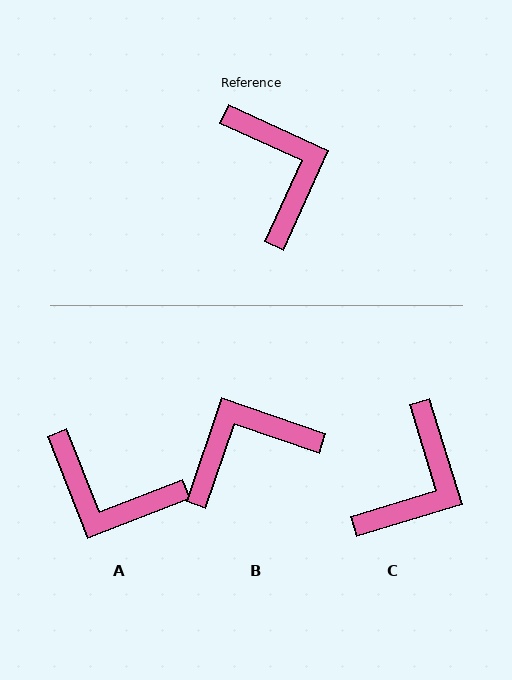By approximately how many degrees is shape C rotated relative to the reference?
Approximately 49 degrees clockwise.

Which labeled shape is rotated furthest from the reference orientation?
A, about 134 degrees away.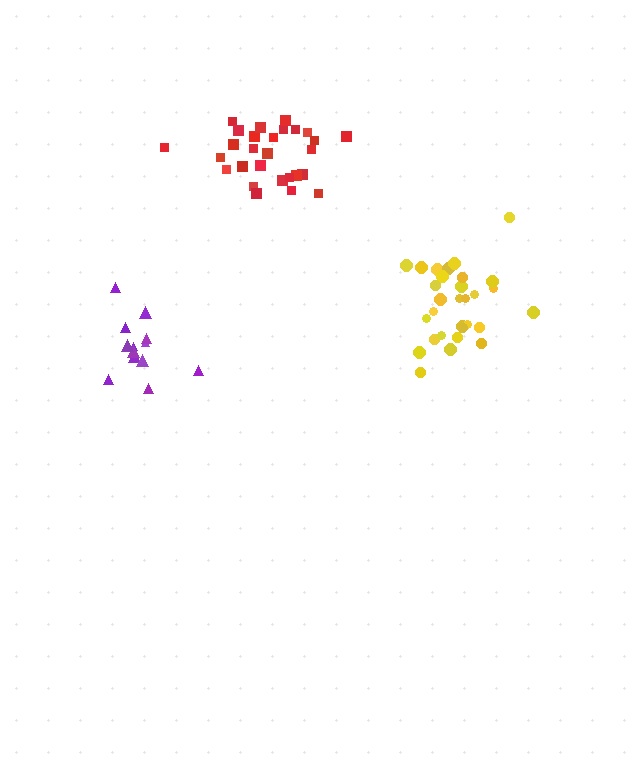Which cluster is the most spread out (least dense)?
Purple.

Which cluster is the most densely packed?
Yellow.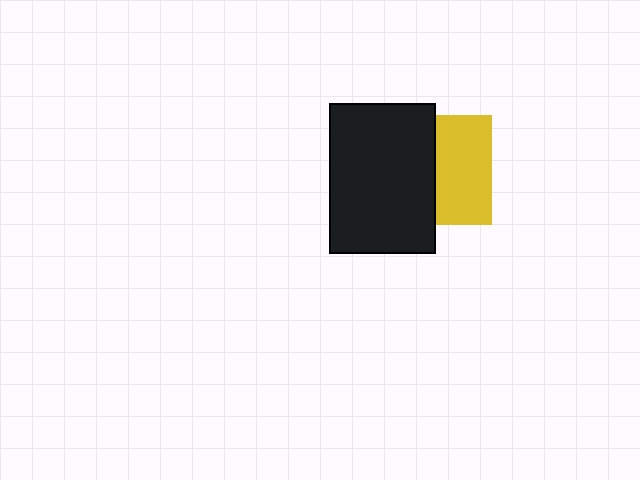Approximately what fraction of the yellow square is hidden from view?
Roughly 49% of the yellow square is hidden behind the black rectangle.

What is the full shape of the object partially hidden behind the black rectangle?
The partially hidden object is a yellow square.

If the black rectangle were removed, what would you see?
You would see the complete yellow square.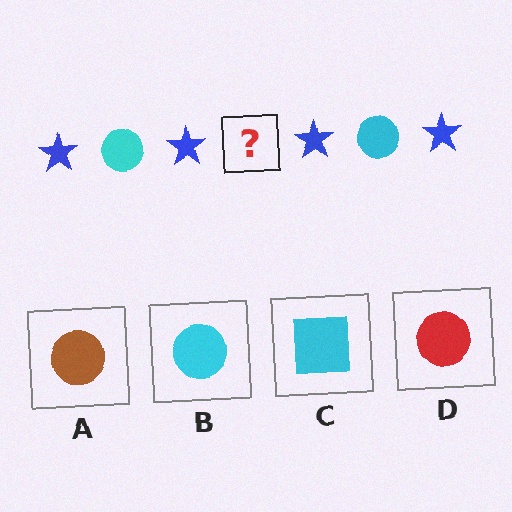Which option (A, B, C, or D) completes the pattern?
B.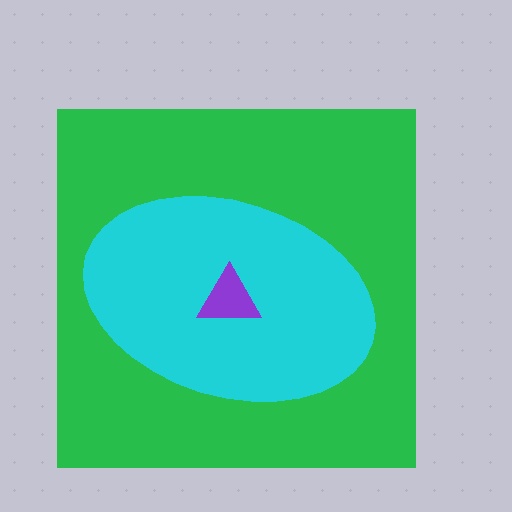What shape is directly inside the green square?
The cyan ellipse.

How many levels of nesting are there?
3.